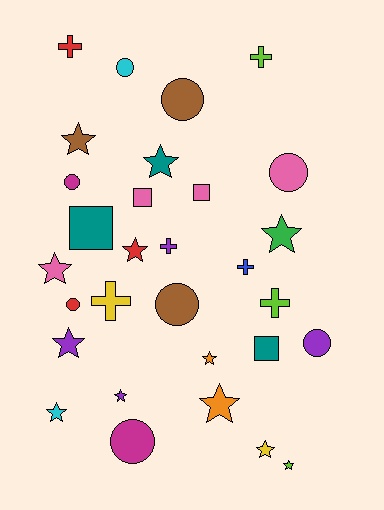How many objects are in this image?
There are 30 objects.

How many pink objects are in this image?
There are 4 pink objects.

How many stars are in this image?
There are 12 stars.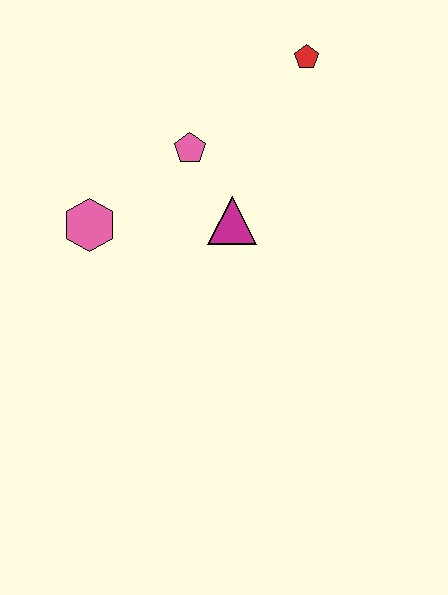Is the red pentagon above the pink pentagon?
Yes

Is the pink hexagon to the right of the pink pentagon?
No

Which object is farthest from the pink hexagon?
The red pentagon is farthest from the pink hexagon.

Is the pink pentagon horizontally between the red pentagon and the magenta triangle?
No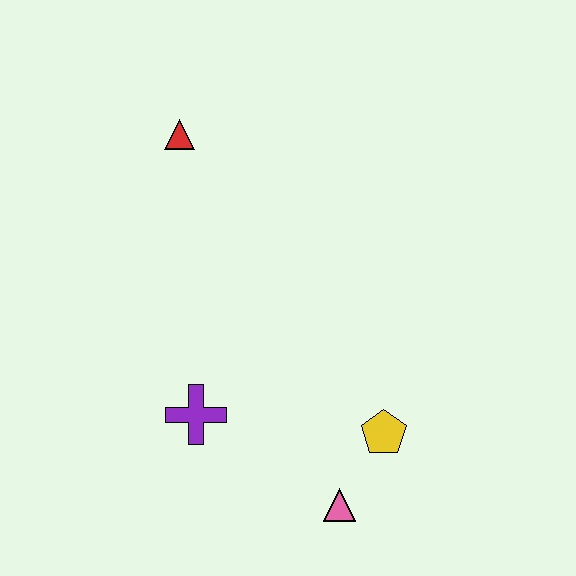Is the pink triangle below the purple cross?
Yes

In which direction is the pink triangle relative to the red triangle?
The pink triangle is below the red triangle.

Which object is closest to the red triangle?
The purple cross is closest to the red triangle.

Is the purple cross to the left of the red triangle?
No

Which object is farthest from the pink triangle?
The red triangle is farthest from the pink triangle.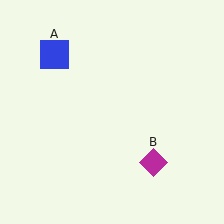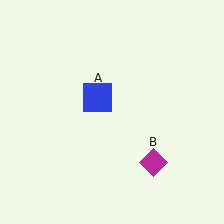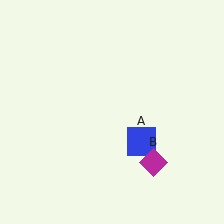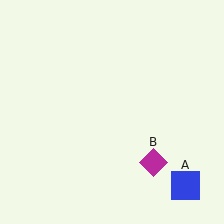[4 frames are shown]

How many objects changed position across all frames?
1 object changed position: blue square (object A).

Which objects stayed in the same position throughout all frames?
Magenta diamond (object B) remained stationary.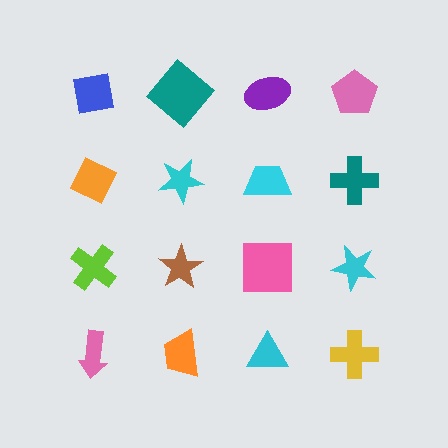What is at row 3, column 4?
A cyan star.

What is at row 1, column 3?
A purple ellipse.